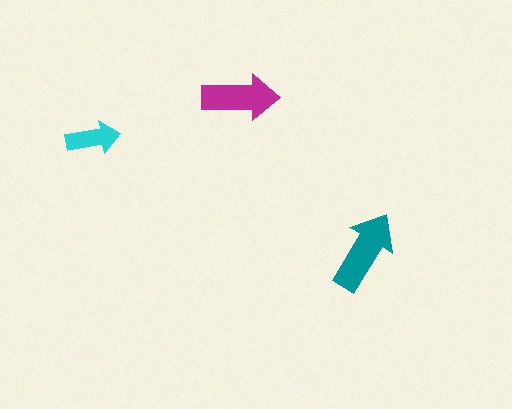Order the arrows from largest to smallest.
the teal one, the magenta one, the cyan one.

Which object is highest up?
The magenta arrow is topmost.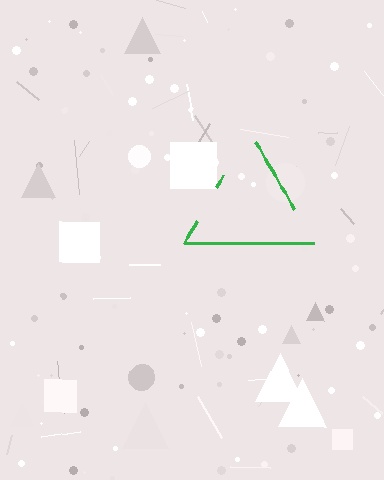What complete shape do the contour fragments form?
The contour fragments form a triangle.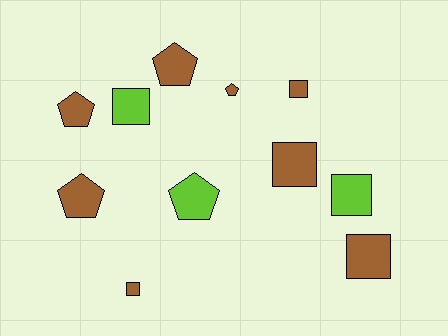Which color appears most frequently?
Brown, with 8 objects.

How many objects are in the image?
There are 11 objects.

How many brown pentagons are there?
There are 4 brown pentagons.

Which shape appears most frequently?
Square, with 6 objects.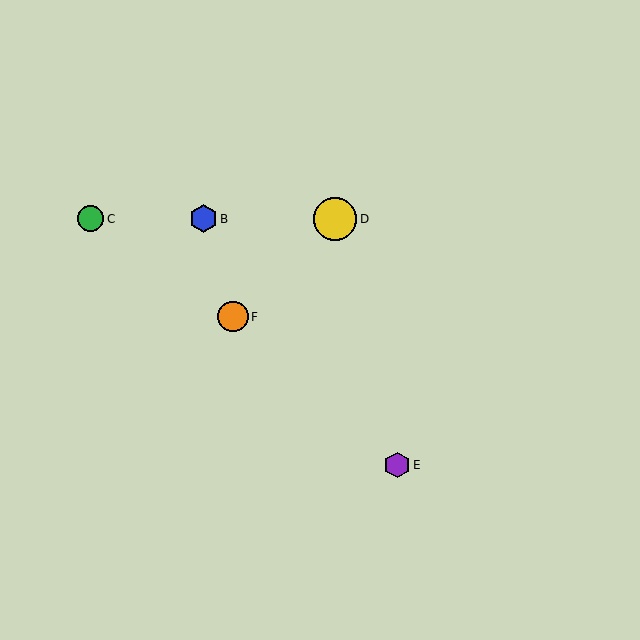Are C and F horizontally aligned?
No, C is at y≈219 and F is at y≈317.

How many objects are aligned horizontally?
4 objects (A, B, C, D) are aligned horizontally.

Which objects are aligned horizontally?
Objects A, B, C, D are aligned horizontally.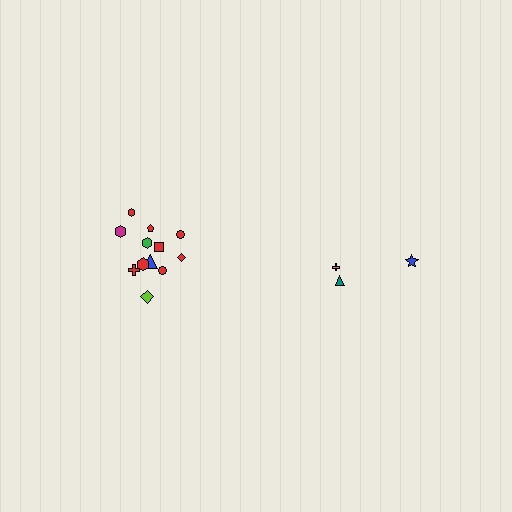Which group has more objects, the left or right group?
The left group.